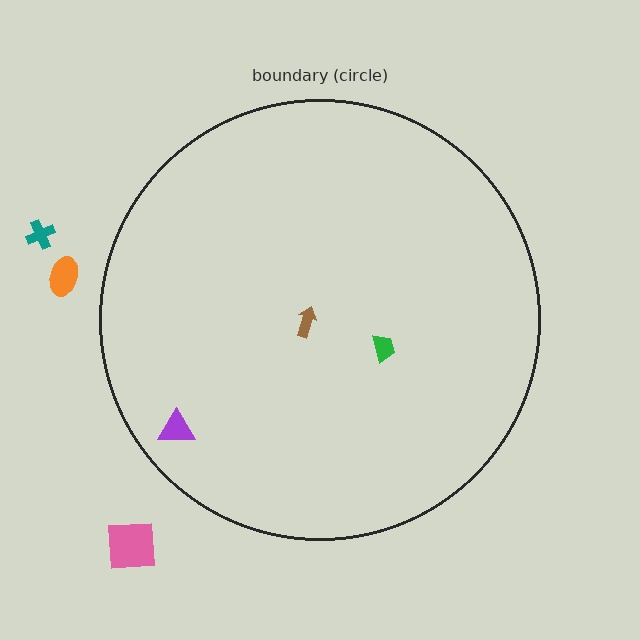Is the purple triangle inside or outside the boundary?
Inside.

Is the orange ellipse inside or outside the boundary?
Outside.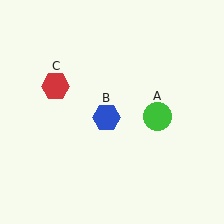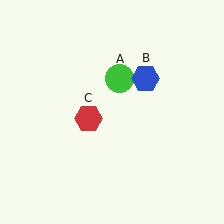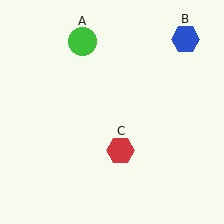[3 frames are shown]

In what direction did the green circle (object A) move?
The green circle (object A) moved up and to the left.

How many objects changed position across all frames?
3 objects changed position: green circle (object A), blue hexagon (object B), red hexagon (object C).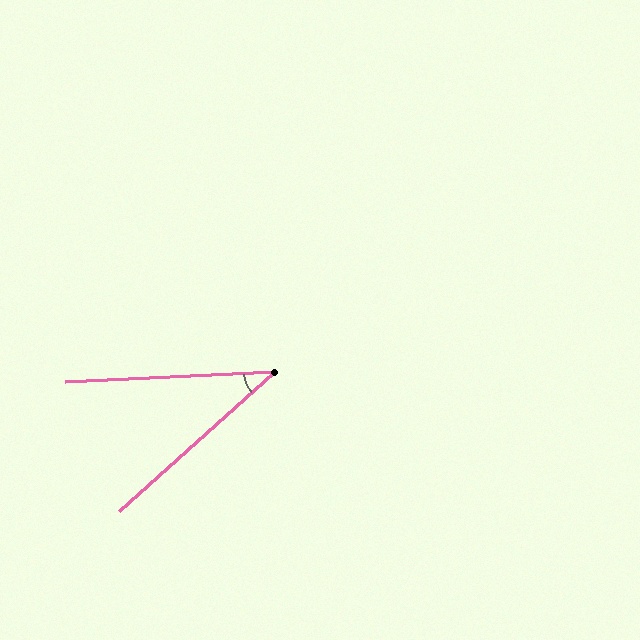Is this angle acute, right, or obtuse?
It is acute.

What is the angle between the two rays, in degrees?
Approximately 39 degrees.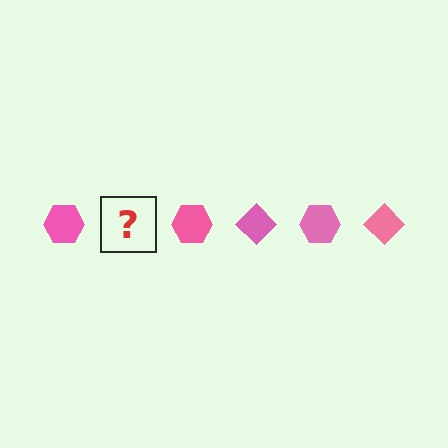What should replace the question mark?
The question mark should be replaced with a pink diamond.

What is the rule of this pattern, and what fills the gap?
The rule is that the pattern cycles through hexagon, diamond shapes in pink. The gap should be filled with a pink diamond.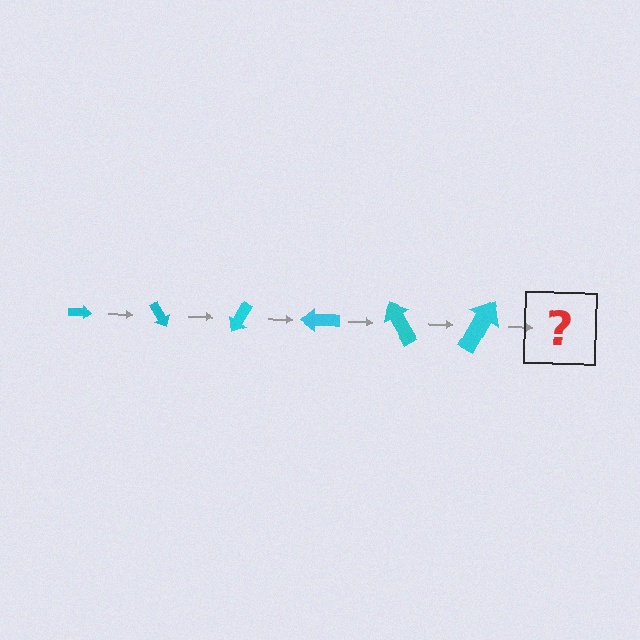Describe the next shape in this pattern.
It should be an arrow, larger than the previous one and rotated 360 degrees from the start.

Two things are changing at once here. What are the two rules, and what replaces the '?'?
The two rules are that the arrow grows larger each step and it rotates 60 degrees each step. The '?' should be an arrow, larger than the previous one and rotated 360 degrees from the start.